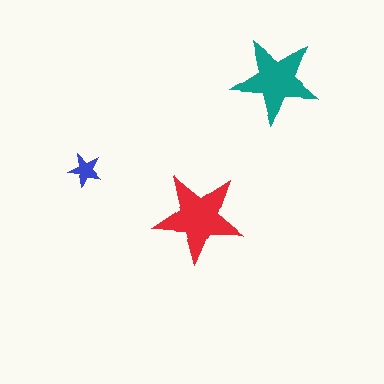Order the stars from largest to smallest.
the red one, the teal one, the blue one.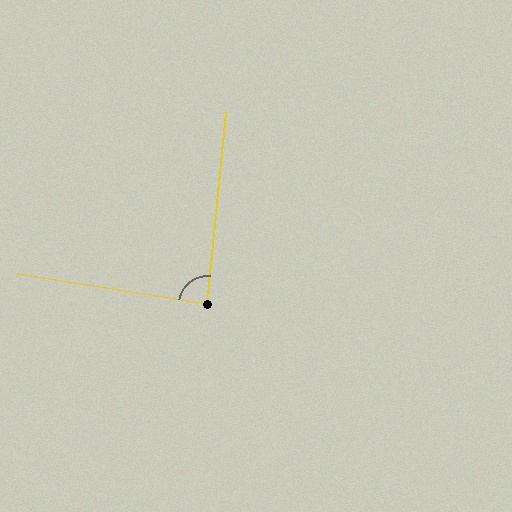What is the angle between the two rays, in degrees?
Approximately 87 degrees.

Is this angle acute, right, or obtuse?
It is approximately a right angle.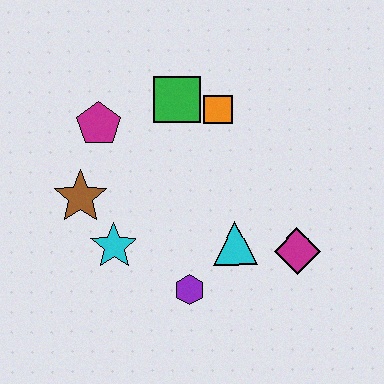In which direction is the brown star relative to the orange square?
The brown star is to the left of the orange square.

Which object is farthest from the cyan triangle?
The magenta pentagon is farthest from the cyan triangle.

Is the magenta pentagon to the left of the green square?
Yes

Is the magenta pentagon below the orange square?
Yes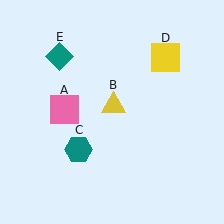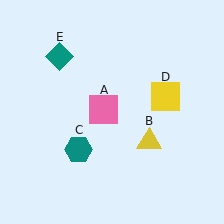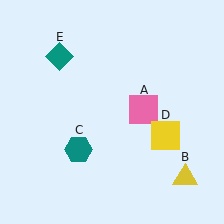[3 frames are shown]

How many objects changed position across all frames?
3 objects changed position: pink square (object A), yellow triangle (object B), yellow square (object D).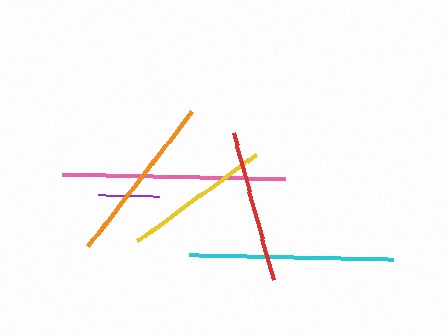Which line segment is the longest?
The pink line is the longest at approximately 223 pixels.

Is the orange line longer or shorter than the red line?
The orange line is longer than the red line.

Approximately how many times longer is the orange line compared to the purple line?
The orange line is approximately 2.8 times the length of the purple line.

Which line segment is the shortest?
The purple line is the shortest at approximately 61 pixels.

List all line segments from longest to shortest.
From longest to shortest: pink, cyan, orange, red, yellow, purple.